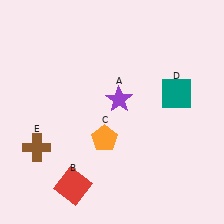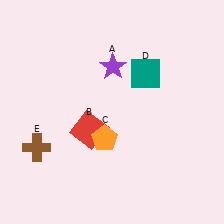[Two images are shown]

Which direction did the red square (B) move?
The red square (B) moved up.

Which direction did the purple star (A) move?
The purple star (A) moved up.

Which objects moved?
The objects that moved are: the purple star (A), the red square (B), the teal square (D).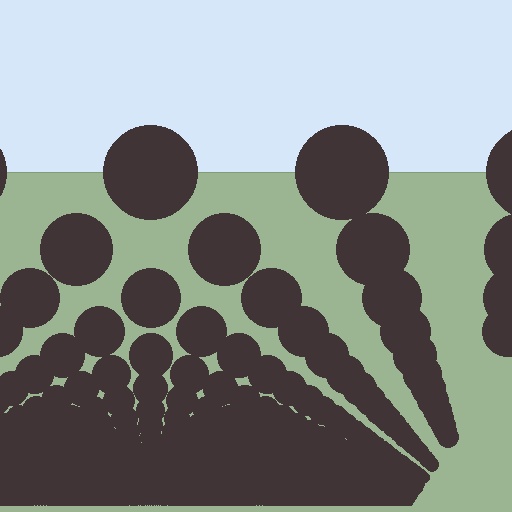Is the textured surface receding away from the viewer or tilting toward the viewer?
The surface appears to tilt toward the viewer. Texture elements get larger and sparser toward the top.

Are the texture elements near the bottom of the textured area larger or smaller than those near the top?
Smaller. The gradient is inverted — elements near the bottom are smaller and denser.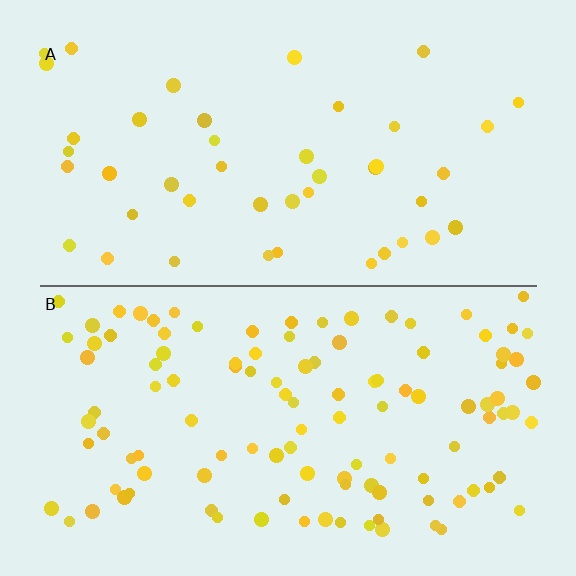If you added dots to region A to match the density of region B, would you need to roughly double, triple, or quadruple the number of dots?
Approximately triple.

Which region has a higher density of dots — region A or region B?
B (the bottom).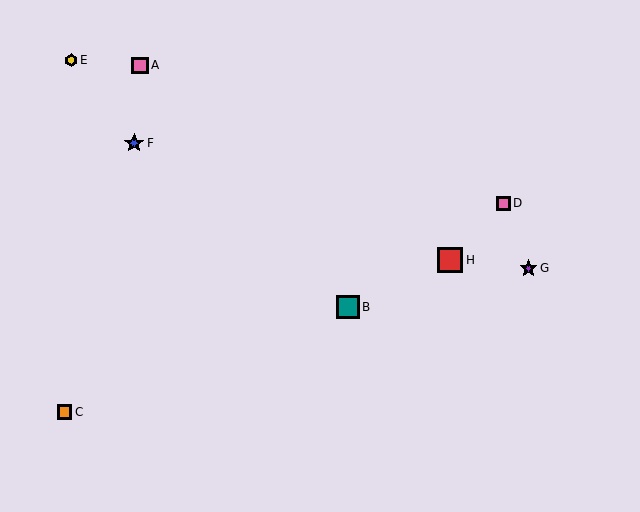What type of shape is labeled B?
Shape B is a teal square.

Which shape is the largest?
The red square (labeled H) is the largest.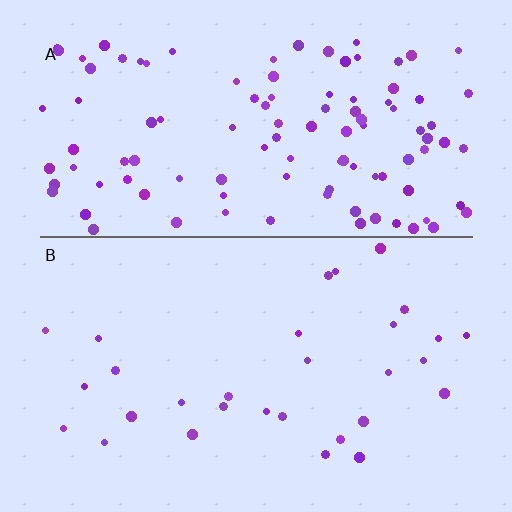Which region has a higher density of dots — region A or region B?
A (the top).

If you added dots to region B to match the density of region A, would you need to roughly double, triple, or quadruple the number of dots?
Approximately quadruple.